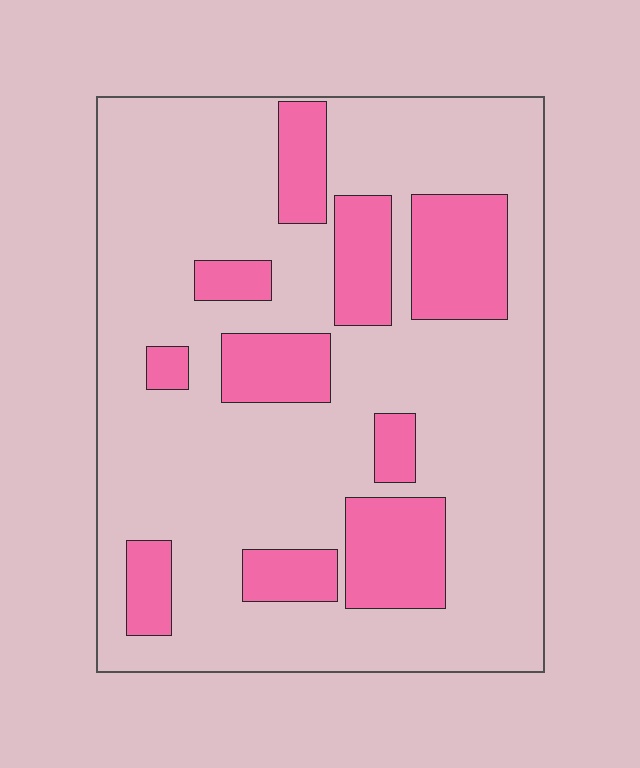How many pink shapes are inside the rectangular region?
10.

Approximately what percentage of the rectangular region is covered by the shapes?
Approximately 25%.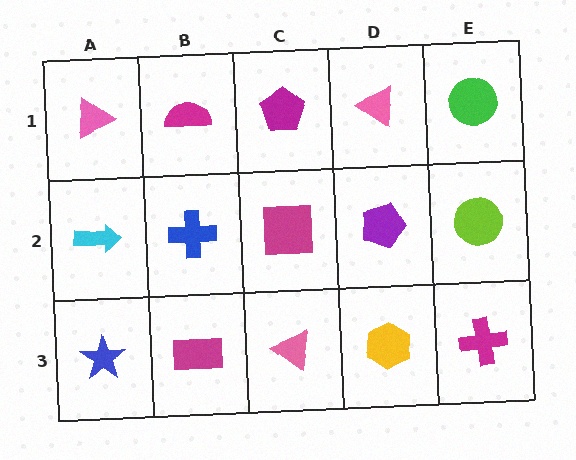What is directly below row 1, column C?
A magenta square.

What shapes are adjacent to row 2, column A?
A pink triangle (row 1, column A), a blue star (row 3, column A), a blue cross (row 2, column B).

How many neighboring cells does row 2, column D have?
4.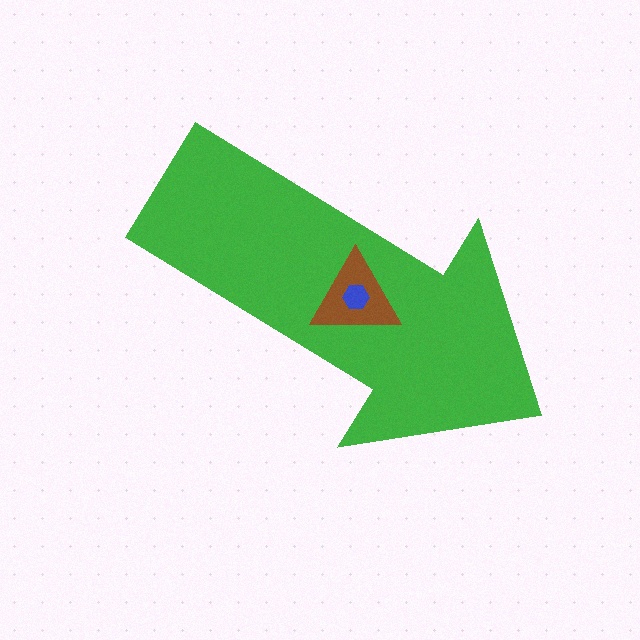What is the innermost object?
The blue hexagon.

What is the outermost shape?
The green arrow.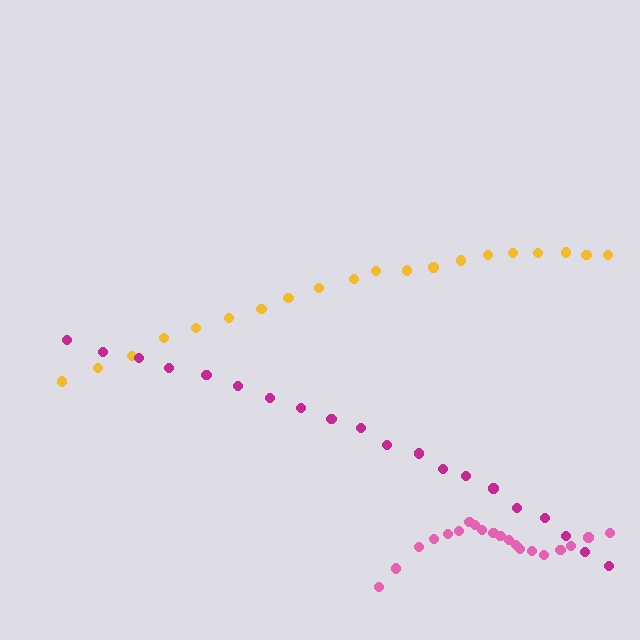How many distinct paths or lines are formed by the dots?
There are 3 distinct paths.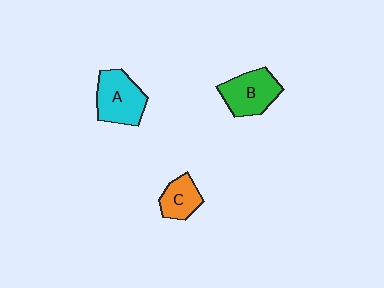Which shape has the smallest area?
Shape C (orange).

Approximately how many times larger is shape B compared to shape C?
Approximately 1.5 times.